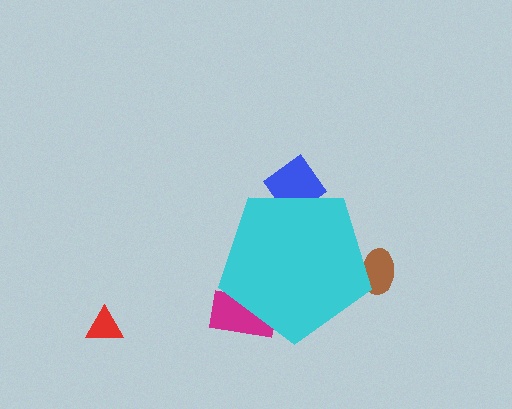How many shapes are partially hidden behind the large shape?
3 shapes are partially hidden.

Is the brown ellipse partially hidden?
Yes, the brown ellipse is partially hidden behind the cyan pentagon.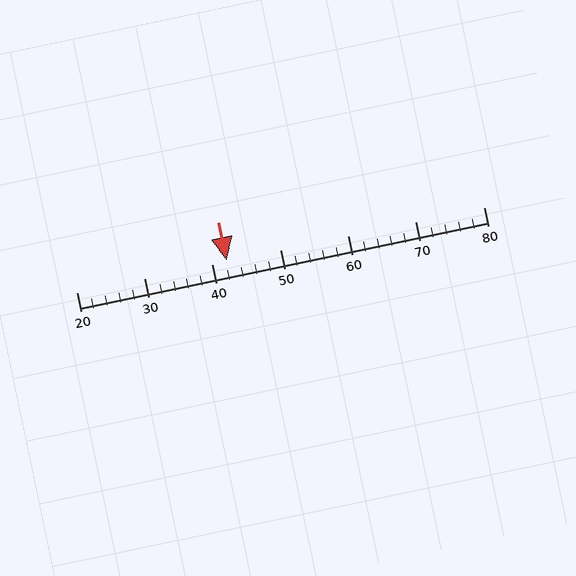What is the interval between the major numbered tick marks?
The major tick marks are spaced 10 units apart.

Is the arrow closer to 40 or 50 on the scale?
The arrow is closer to 40.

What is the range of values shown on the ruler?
The ruler shows values from 20 to 80.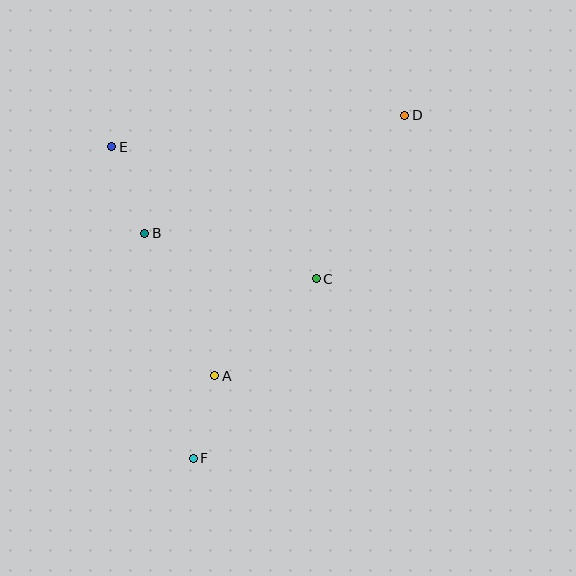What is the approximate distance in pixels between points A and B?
The distance between A and B is approximately 159 pixels.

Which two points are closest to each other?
Points A and F are closest to each other.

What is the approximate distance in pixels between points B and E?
The distance between B and E is approximately 93 pixels.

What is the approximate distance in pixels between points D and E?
The distance between D and E is approximately 295 pixels.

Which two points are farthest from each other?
Points D and F are farthest from each other.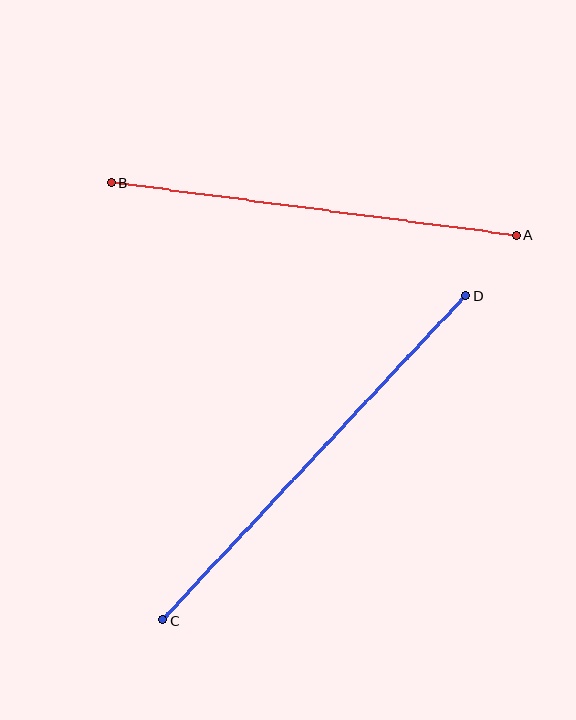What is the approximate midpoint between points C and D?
The midpoint is at approximately (314, 458) pixels.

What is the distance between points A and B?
The distance is approximately 408 pixels.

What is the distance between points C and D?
The distance is approximately 444 pixels.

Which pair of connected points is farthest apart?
Points C and D are farthest apart.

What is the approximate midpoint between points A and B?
The midpoint is at approximately (314, 209) pixels.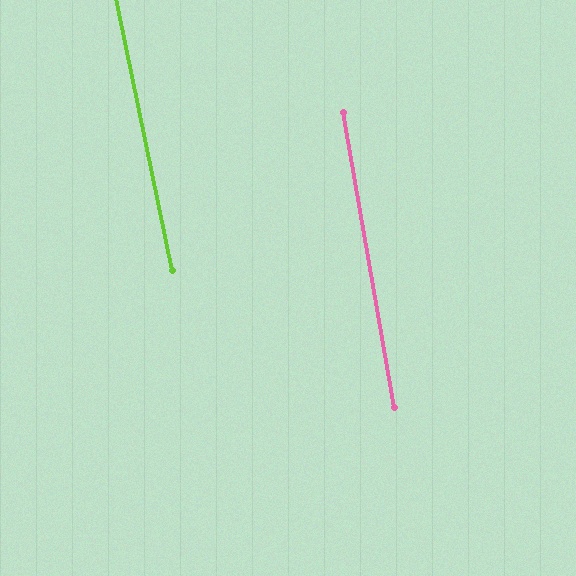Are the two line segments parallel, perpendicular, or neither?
Parallel — their directions differ by only 1.8°.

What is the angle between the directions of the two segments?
Approximately 2 degrees.